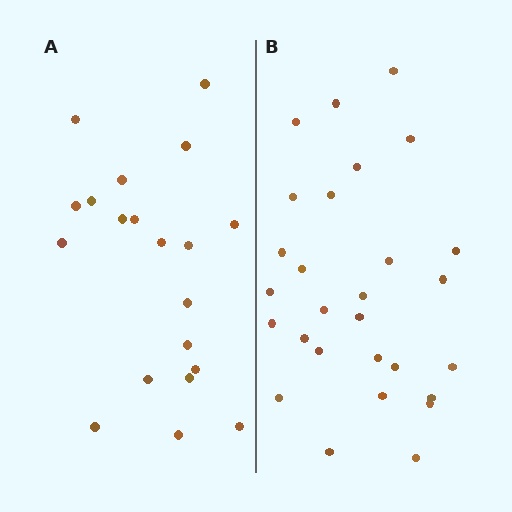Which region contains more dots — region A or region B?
Region B (the right region) has more dots.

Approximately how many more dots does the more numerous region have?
Region B has roughly 8 or so more dots than region A.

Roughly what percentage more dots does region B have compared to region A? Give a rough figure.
About 40% more.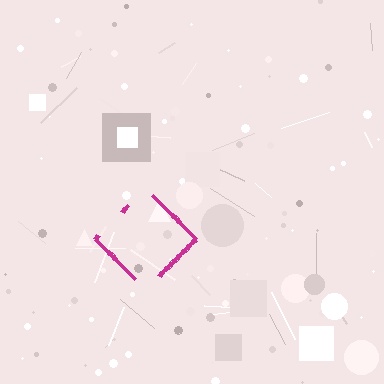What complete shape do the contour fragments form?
The contour fragments form a diamond.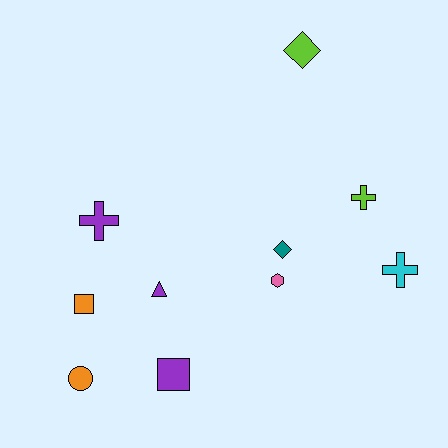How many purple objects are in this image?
There are 3 purple objects.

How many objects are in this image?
There are 10 objects.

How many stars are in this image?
There are no stars.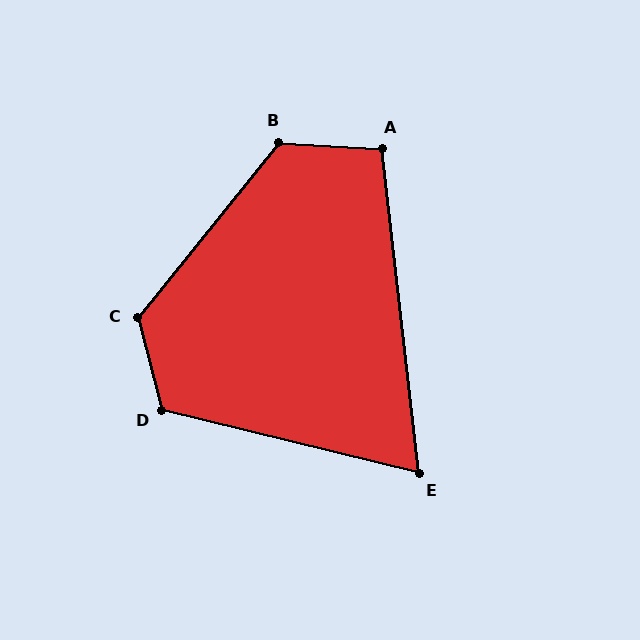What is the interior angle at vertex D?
Approximately 118 degrees (obtuse).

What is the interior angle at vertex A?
Approximately 100 degrees (obtuse).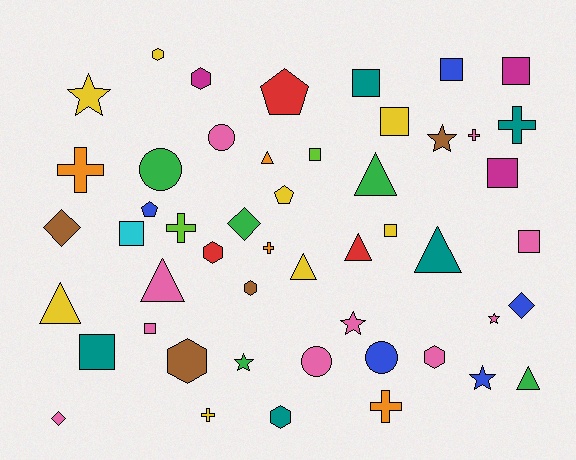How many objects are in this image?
There are 50 objects.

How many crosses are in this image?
There are 7 crosses.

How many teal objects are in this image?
There are 5 teal objects.